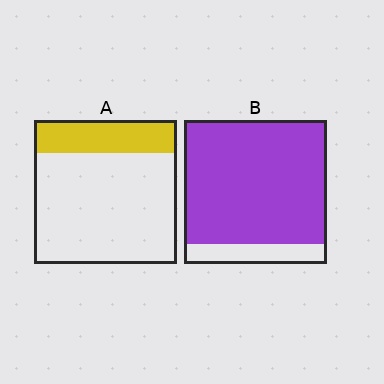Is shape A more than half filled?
No.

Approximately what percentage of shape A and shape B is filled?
A is approximately 25% and B is approximately 85%.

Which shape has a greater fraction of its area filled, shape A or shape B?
Shape B.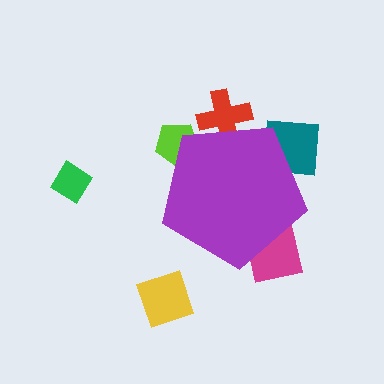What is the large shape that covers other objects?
A purple pentagon.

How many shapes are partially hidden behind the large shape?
4 shapes are partially hidden.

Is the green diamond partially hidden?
No, the green diamond is fully visible.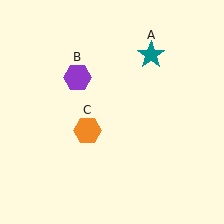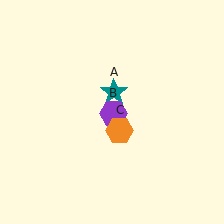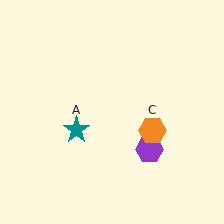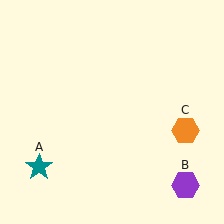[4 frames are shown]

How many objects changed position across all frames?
3 objects changed position: teal star (object A), purple hexagon (object B), orange hexagon (object C).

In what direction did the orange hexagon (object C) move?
The orange hexagon (object C) moved right.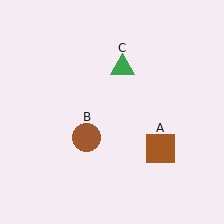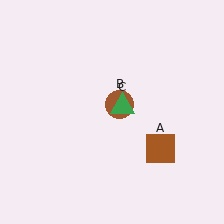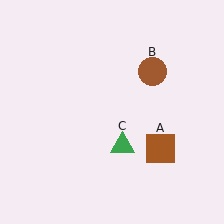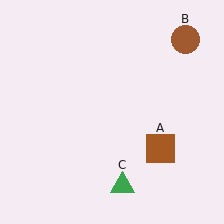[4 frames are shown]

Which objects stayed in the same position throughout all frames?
Brown square (object A) remained stationary.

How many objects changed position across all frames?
2 objects changed position: brown circle (object B), green triangle (object C).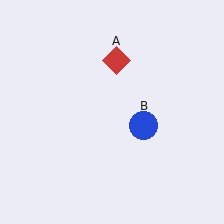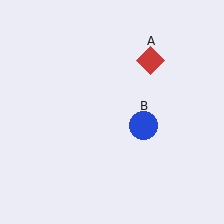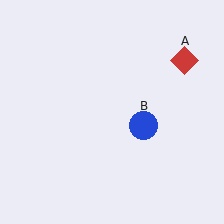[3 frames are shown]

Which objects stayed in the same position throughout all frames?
Blue circle (object B) remained stationary.